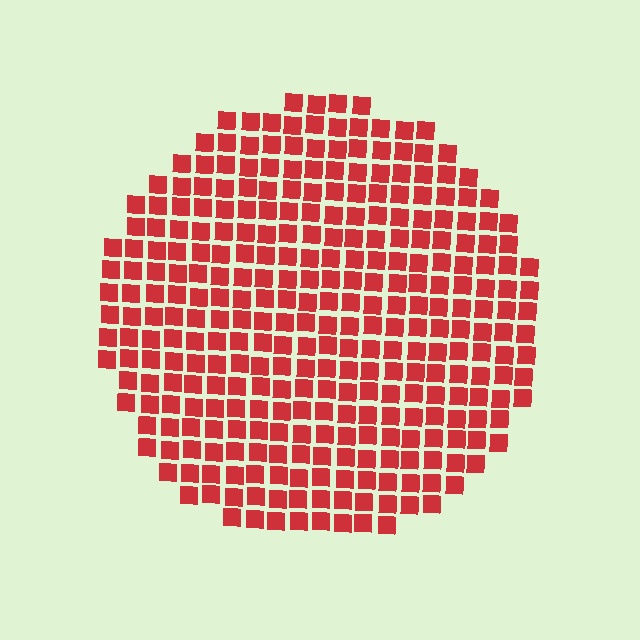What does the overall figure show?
The overall figure shows a circle.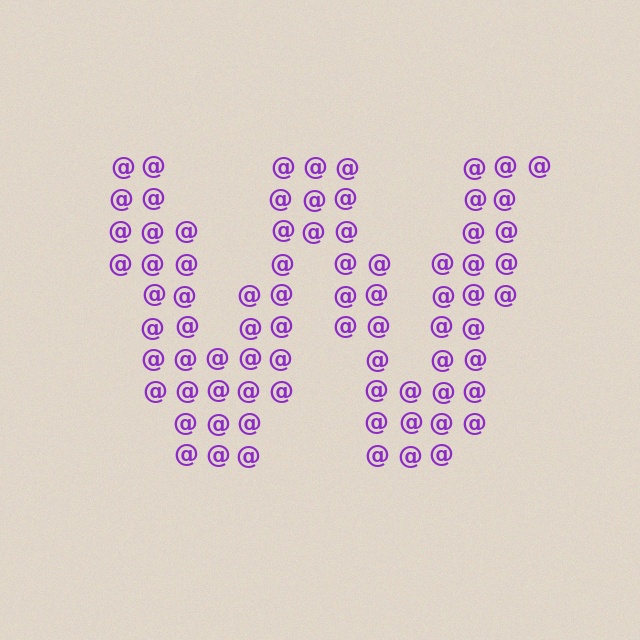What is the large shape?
The large shape is the letter W.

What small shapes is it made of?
It is made of small at signs.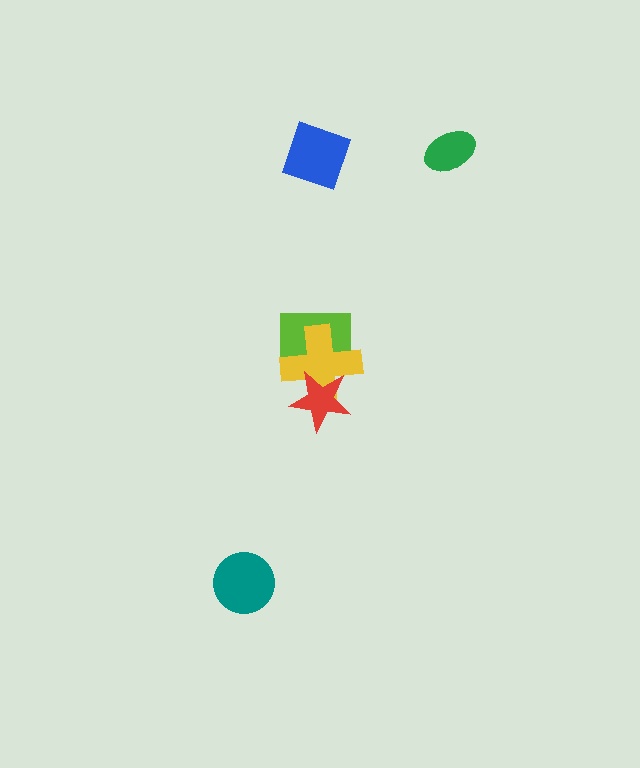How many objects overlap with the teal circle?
0 objects overlap with the teal circle.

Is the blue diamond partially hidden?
No, no other shape covers it.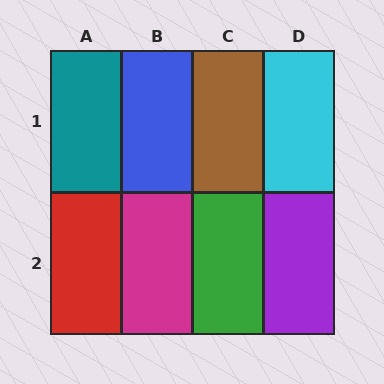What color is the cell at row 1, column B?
Blue.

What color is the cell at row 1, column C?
Brown.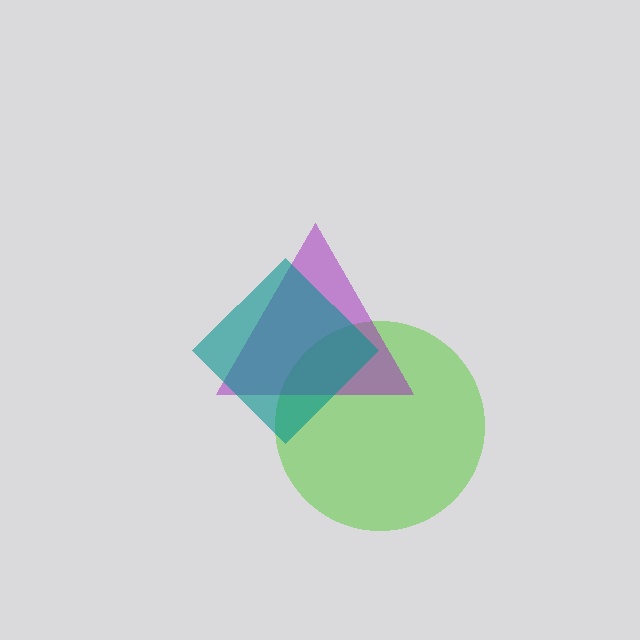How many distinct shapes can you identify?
There are 3 distinct shapes: a lime circle, a purple triangle, a teal diamond.